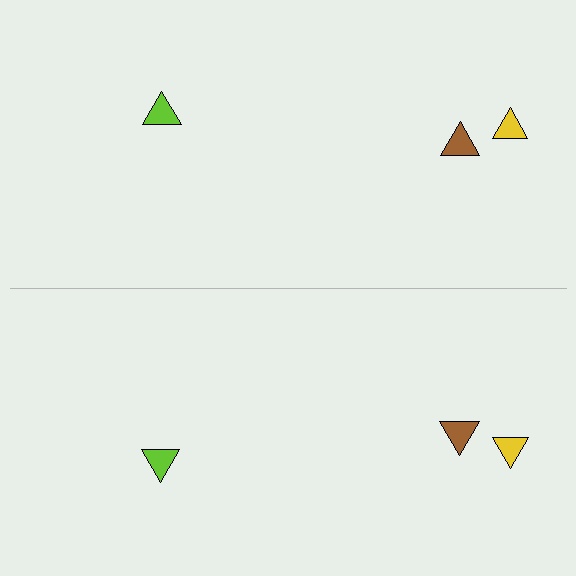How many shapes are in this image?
There are 6 shapes in this image.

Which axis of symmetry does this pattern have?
The pattern has a horizontal axis of symmetry running through the center of the image.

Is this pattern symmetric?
Yes, this pattern has bilateral (reflection) symmetry.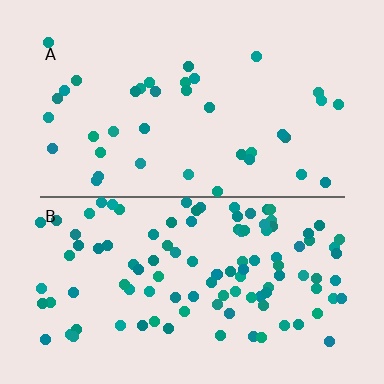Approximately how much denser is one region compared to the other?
Approximately 2.9× — region B over region A.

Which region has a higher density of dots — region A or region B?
B (the bottom).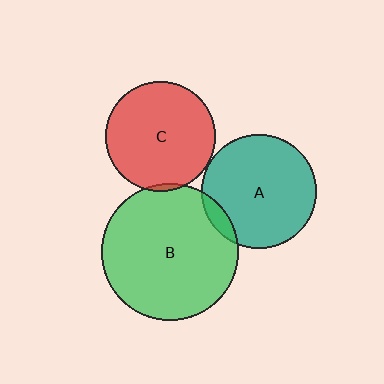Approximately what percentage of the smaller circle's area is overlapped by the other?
Approximately 5%.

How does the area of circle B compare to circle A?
Approximately 1.4 times.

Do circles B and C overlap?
Yes.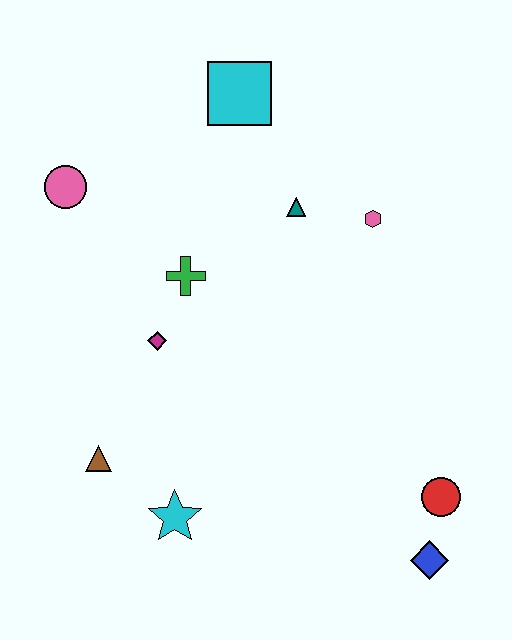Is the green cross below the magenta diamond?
No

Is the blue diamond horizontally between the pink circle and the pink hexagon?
No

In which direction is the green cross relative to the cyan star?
The green cross is above the cyan star.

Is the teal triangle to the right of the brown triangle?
Yes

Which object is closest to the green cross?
The magenta diamond is closest to the green cross.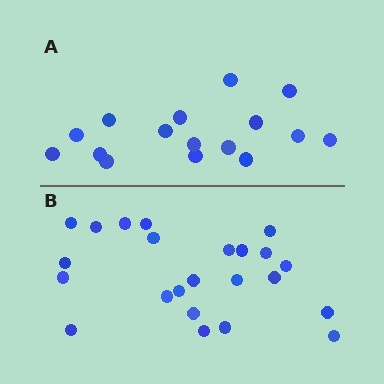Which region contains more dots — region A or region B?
Region B (the bottom region) has more dots.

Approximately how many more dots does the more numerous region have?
Region B has roughly 8 or so more dots than region A.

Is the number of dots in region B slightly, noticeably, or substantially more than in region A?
Region B has noticeably more, but not dramatically so. The ratio is roughly 1.4 to 1.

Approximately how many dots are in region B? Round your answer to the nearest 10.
About 20 dots. (The exact count is 23, which rounds to 20.)